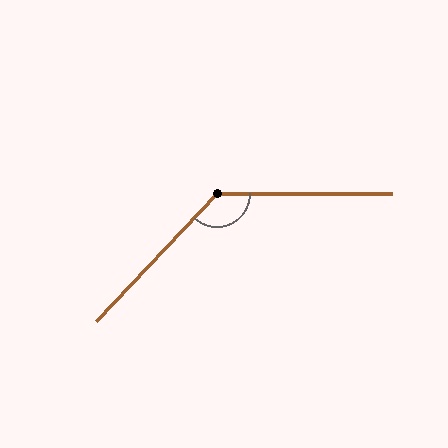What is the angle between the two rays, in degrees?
Approximately 133 degrees.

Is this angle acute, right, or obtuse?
It is obtuse.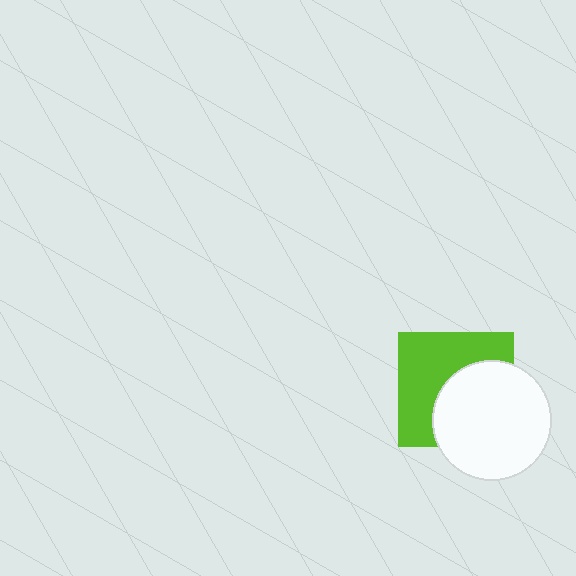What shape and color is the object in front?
The object in front is a white circle.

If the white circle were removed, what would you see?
You would see the complete lime square.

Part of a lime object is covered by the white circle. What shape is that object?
It is a square.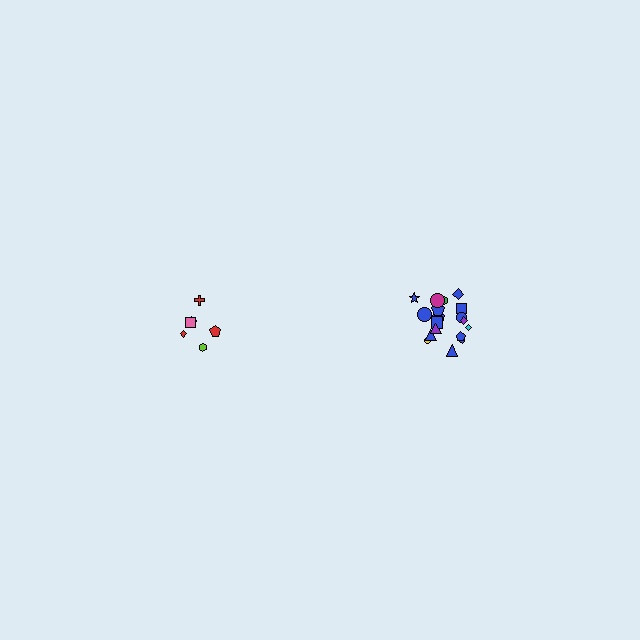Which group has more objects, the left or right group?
The right group.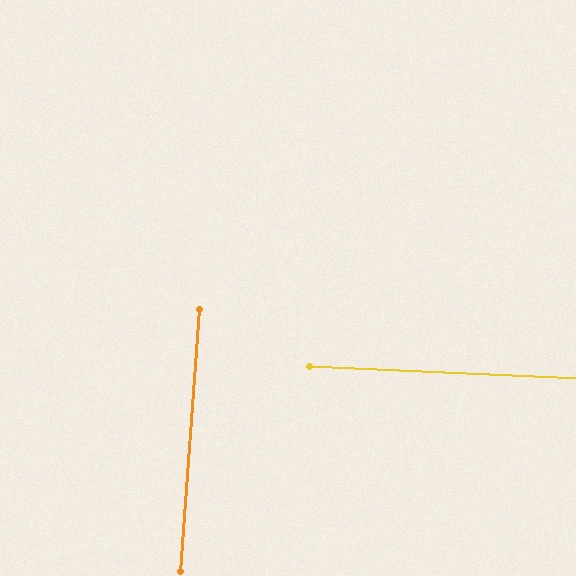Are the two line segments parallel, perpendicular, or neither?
Perpendicular — they meet at approximately 89°.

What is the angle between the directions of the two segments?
Approximately 89 degrees.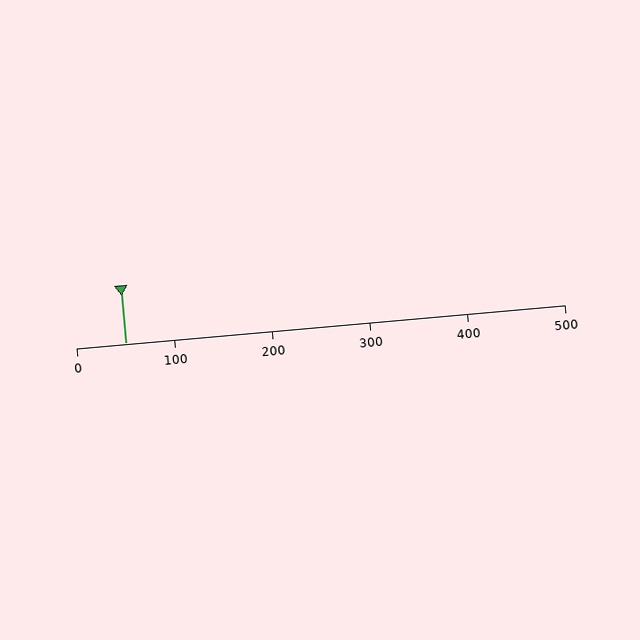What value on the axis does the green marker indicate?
The marker indicates approximately 50.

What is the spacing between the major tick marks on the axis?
The major ticks are spaced 100 apart.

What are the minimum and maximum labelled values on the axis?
The axis runs from 0 to 500.